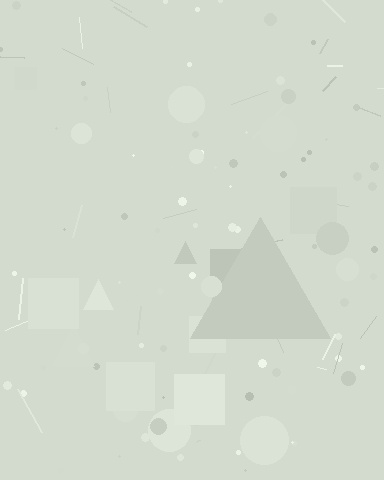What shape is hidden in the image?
A triangle is hidden in the image.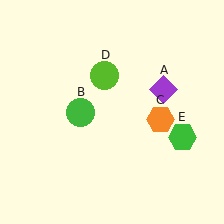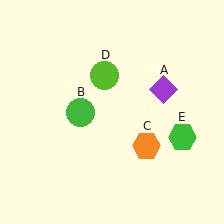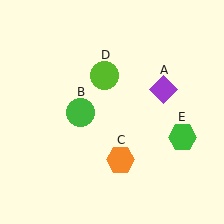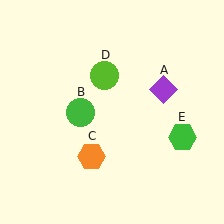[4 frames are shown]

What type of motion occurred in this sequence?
The orange hexagon (object C) rotated clockwise around the center of the scene.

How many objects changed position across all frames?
1 object changed position: orange hexagon (object C).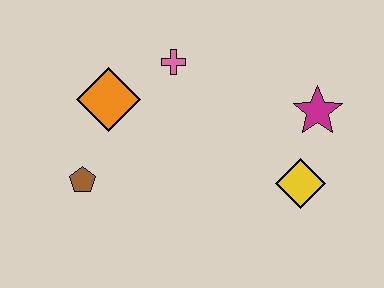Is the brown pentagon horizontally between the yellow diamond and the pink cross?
No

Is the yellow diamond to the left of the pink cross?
No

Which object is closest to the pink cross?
The orange diamond is closest to the pink cross.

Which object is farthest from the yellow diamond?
The brown pentagon is farthest from the yellow diamond.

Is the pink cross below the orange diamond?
No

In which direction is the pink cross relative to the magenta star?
The pink cross is to the left of the magenta star.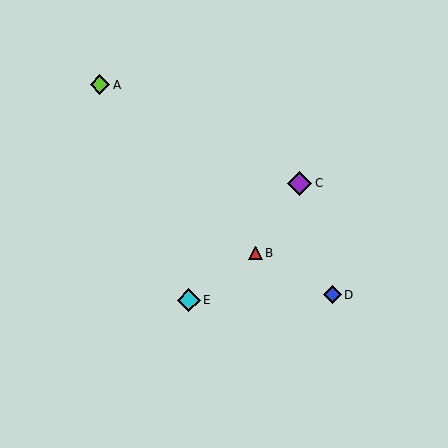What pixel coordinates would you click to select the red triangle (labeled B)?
Click at (256, 253) to select the red triangle B.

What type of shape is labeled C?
Shape C is a purple diamond.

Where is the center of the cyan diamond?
The center of the cyan diamond is at (189, 300).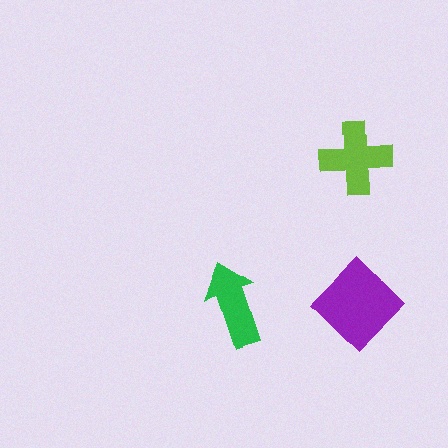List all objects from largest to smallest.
The purple diamond, the lime cross, the green arrow.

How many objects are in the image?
There are 3 objects in the image.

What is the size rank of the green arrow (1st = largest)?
3rd.